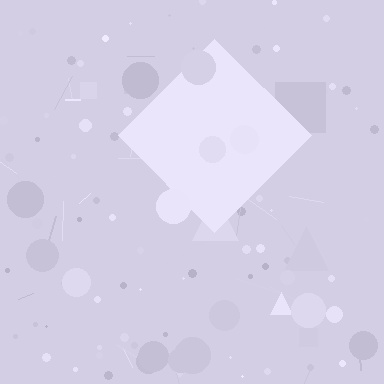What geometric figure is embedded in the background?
A diamond is embedded in the background.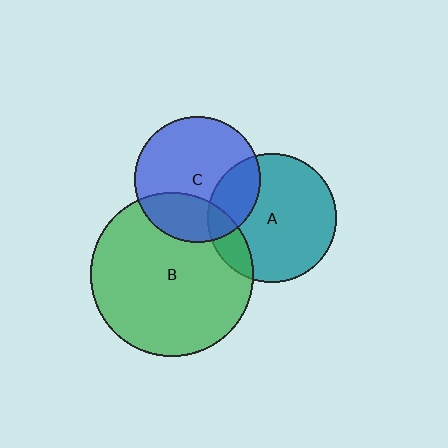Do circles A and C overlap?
Yes.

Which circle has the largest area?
Circle B (green).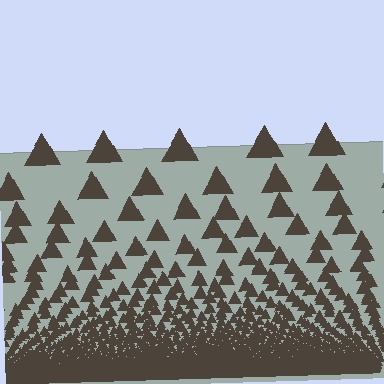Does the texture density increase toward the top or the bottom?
Density increases toward the bottom.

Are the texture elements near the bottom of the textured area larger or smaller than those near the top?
Smaller. The gradient is inverted — elements near the bottom are smaller and denser.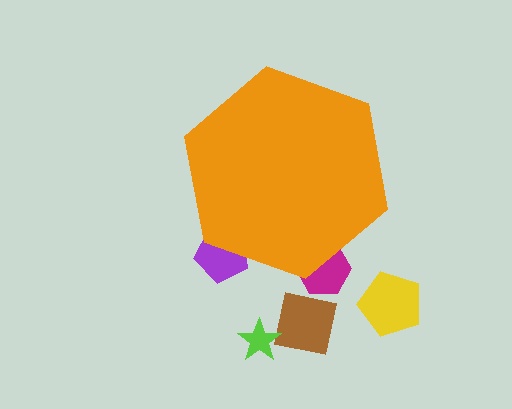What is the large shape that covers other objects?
An orange hexagon.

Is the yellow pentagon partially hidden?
No, the yellow pentagon is fully visible.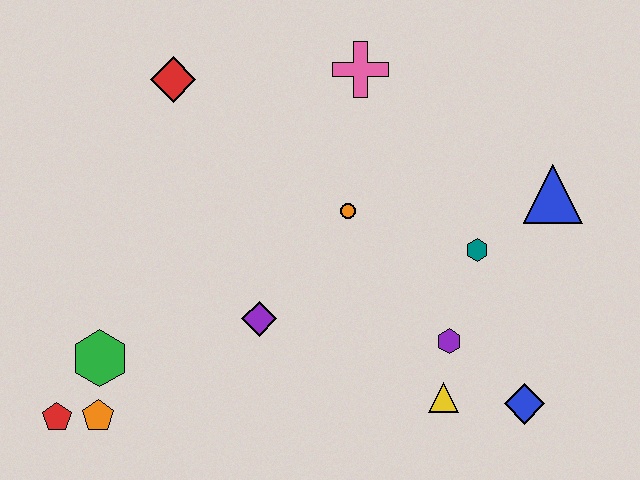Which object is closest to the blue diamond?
The yellow triangle is closest to the blue diamond.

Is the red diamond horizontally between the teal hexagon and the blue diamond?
No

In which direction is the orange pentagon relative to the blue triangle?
The orange pentagon is to the left of the blue triangle.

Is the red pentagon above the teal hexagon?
No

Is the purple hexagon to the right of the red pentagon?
Yes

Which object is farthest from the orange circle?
The red pentagon is farthest from the orange circle.